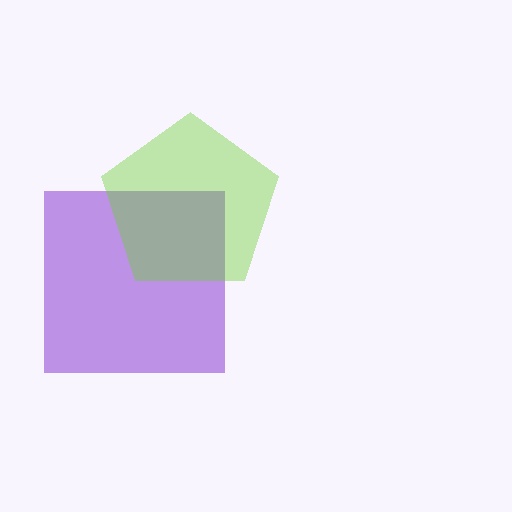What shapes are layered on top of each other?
The layered shapes are: a purple square, a lime pentagon.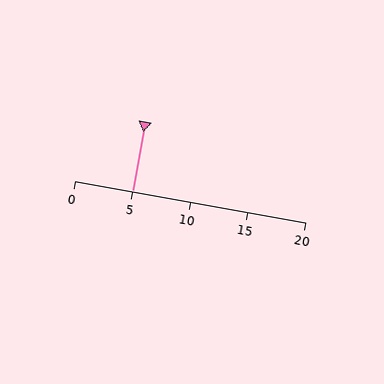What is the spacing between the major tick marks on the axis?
The major ticks are spaced 5 apart.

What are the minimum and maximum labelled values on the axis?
The axis runs from 0 to 20.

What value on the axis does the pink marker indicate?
The marker indicates approximately 5.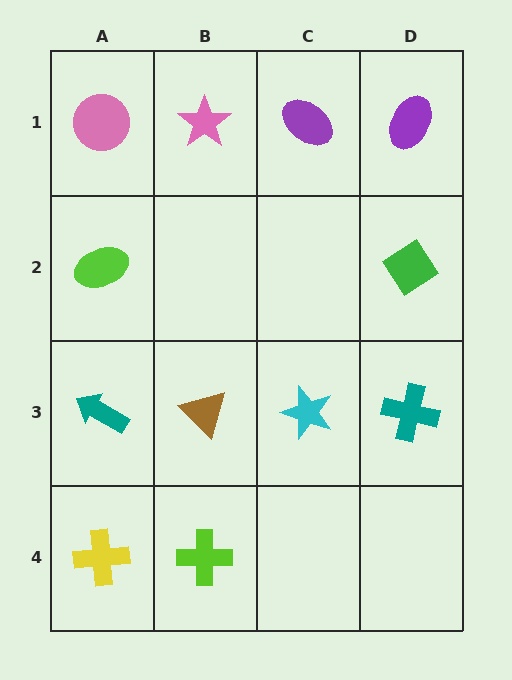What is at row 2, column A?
A lime ellipse.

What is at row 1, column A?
A pink circle.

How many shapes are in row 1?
4 shapes.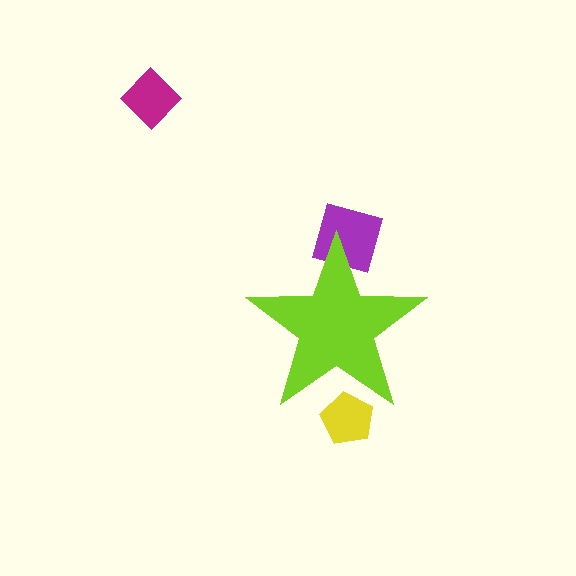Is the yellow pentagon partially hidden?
Yes, the yellow pentagon is partially hidden behind the lime star.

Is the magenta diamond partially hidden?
No, the magenta diamond is fully visible.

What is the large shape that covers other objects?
A lime star.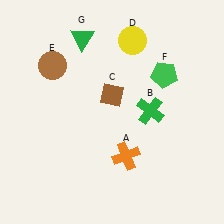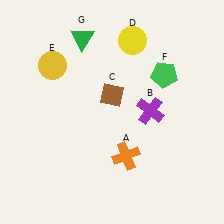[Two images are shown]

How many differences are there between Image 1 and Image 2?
There are 2 differences between the two images.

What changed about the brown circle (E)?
In Image 1, E is brown. In Image 2, it changed to yellow.